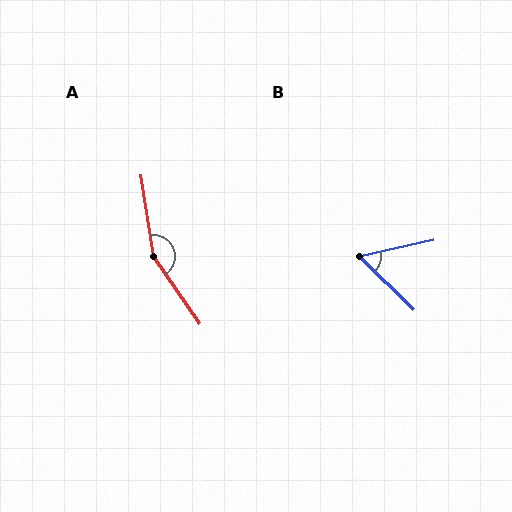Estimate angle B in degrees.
Approximately 57 degrees.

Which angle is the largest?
A, at approximately 154 degrees.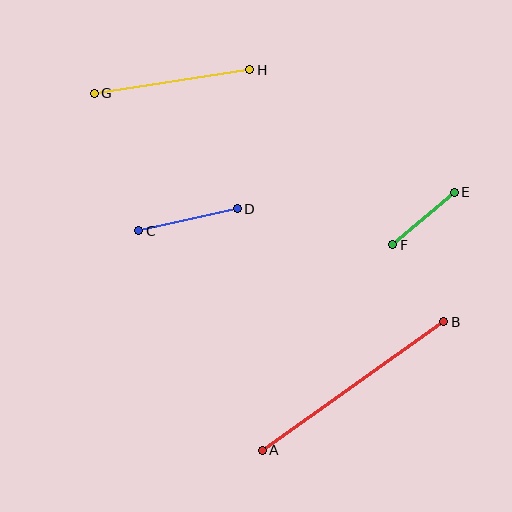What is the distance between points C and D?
The distance is approximately 101 pixels.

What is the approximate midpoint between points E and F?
The midpoint is at approximately (423, 219) pixels.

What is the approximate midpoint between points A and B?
The midpoint is at approximately (353, 386) pixels.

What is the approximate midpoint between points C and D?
The midpoint is at approximately (188, 220) pixels.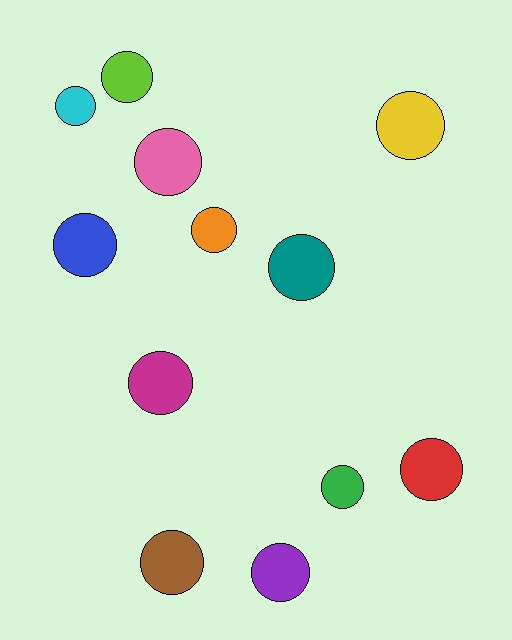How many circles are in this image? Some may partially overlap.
There are 12 circles.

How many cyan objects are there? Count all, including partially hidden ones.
There is 1 cyan object.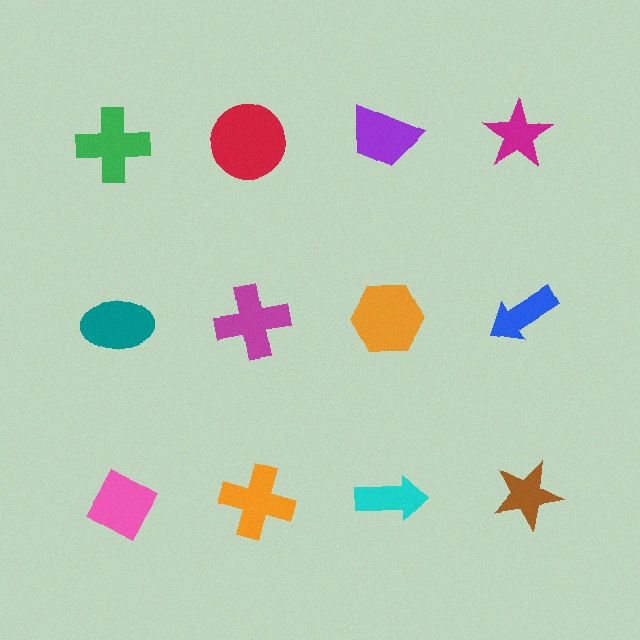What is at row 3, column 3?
A cyan arrow.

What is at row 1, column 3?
A purple trapezoid.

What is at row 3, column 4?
A brown star.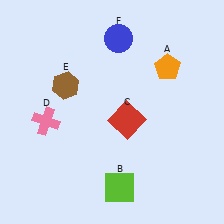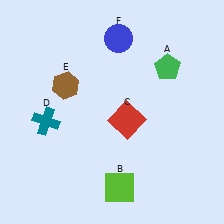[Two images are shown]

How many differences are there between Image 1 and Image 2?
There are 2 differences between the two images.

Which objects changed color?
A changed from orange to green. D changed from pink to teal.